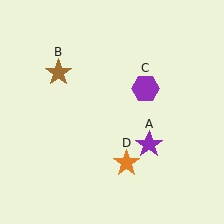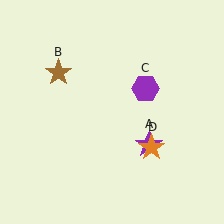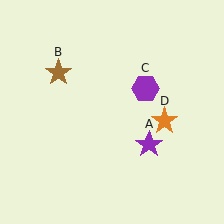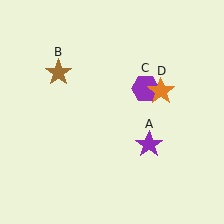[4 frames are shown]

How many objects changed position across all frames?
1 object changed position: orange star (object D).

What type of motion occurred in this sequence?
The orange star (object D) rotated counterclockwise around the center of the scene.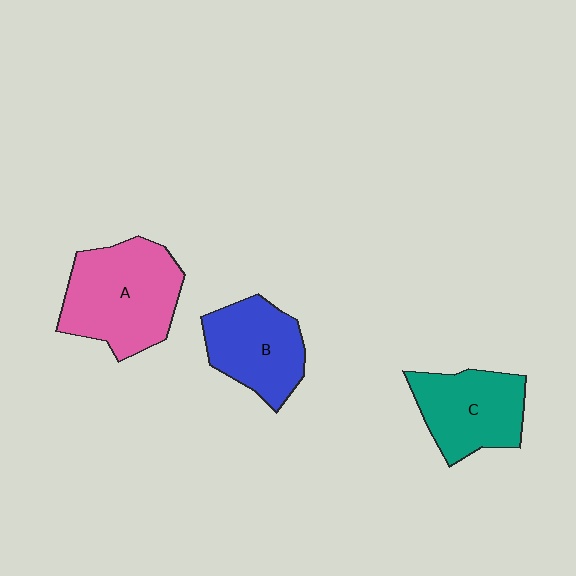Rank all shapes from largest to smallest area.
From largest to smallest: A (pink), C (teal), B (blue).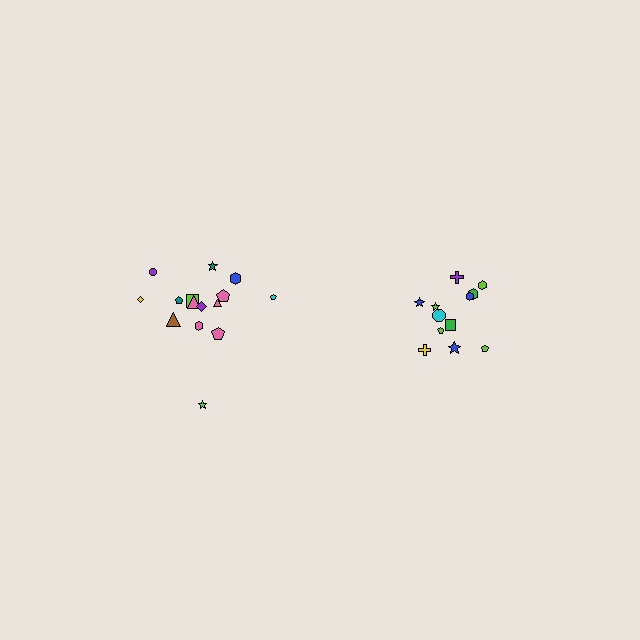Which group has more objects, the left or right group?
The left group.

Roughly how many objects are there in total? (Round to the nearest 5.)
Roughly 25 objects in total.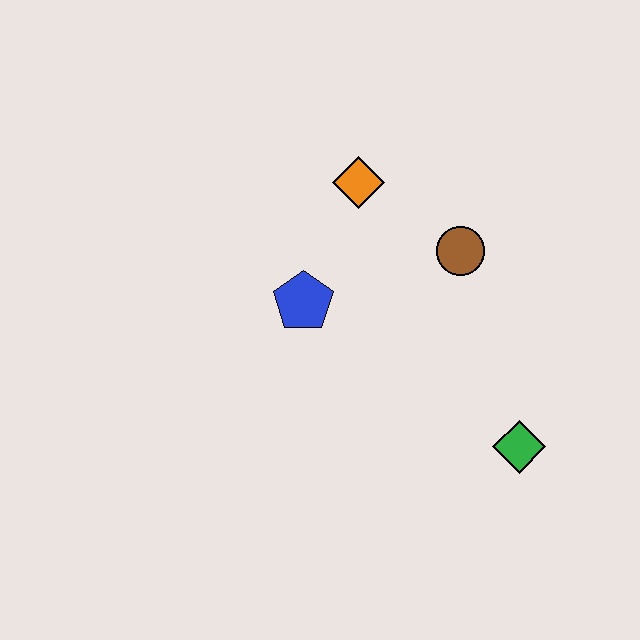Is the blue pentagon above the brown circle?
No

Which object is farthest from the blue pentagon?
The green diamond is farthest from the blue pentagon.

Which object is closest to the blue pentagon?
The orange diamond is closest to the blue pentagon.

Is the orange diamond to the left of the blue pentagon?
No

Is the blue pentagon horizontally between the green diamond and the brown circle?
No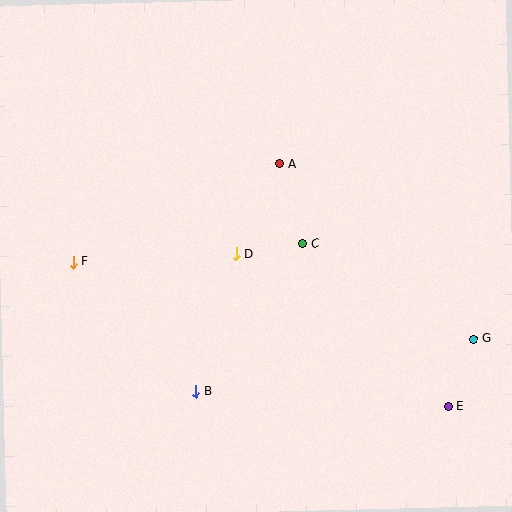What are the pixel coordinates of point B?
Point B is at (196, 391).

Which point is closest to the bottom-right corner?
Point E is closest to the bottom-right corner.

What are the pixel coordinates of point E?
Point E is at (448, 406).